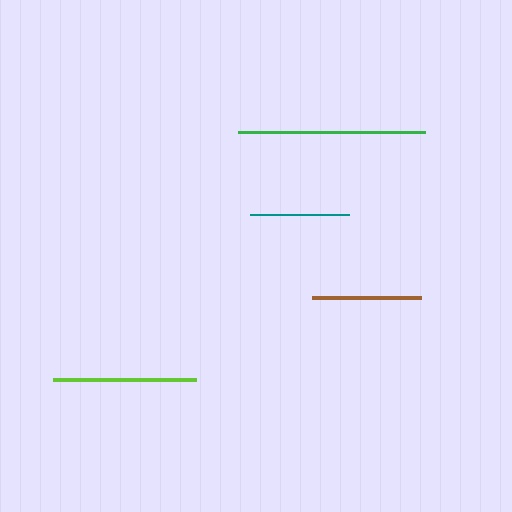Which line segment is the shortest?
The teal line is the shortest at approximately 99 pixels.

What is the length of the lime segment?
The lime segment is approximately 143 pixels long.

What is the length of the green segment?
The green segment is approximately 188 pixels long.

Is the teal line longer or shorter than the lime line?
The lime line is longer than the teal line.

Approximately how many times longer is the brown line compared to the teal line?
The brown line is approximately 1.1 times the length of the teal line.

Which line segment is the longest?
The green line is the longest at approximately 188 pixels.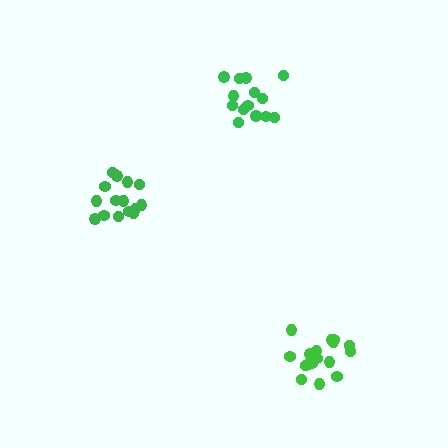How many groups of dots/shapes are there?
There are 3 groups.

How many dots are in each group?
Group 1: 17 dots, Group 2: 14 dots, Group 3: 16 dots (47 total).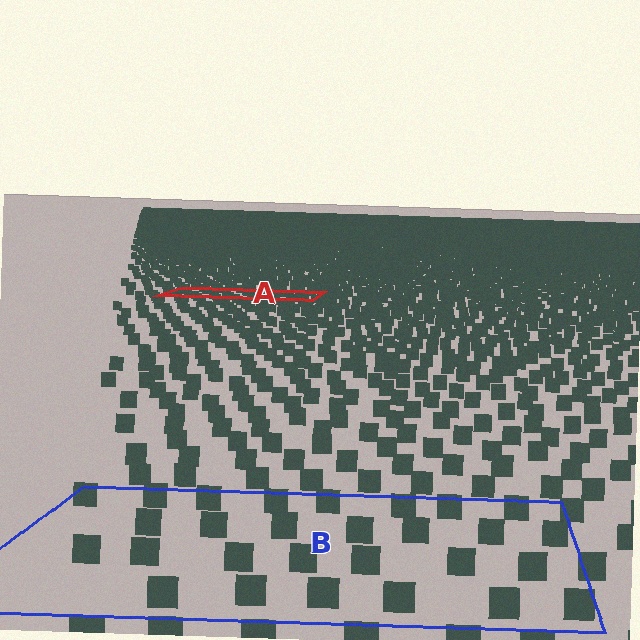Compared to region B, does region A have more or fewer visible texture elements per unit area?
Region A has more texture elements per unit area — they are packed more densely because it is farther away.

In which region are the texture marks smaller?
The texture marks are smaller in region A, because it is farther away.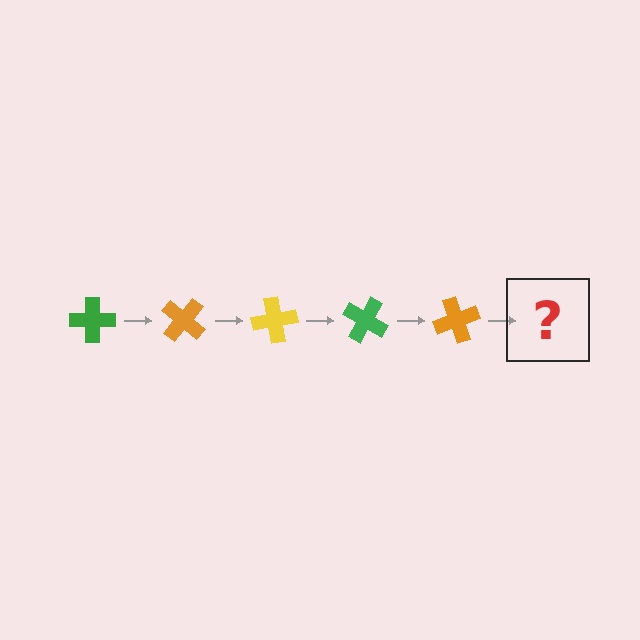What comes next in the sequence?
The next element should be a yellow cross, rotated 200 degrees from the start.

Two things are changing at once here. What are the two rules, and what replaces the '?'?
The two rules are that it rotates 40 degrees each step and the color cycles through green, orange, and yellow. The '?' should be a yellow cross, rotated 200 degrees from the start.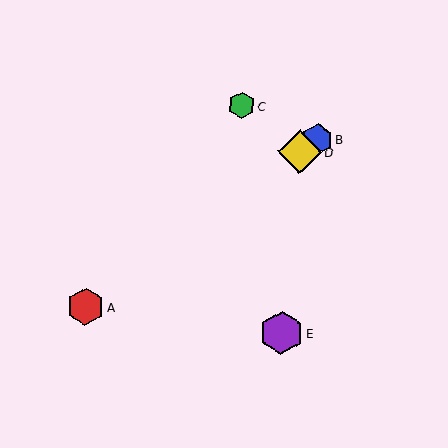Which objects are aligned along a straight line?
Objects A, B, D are aligned along a straight line.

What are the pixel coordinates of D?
Object D is at (300, 152).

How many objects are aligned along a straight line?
3 objects (A, B, D) are aligned along a straight line.